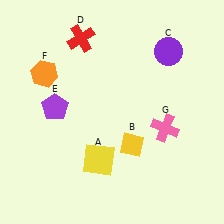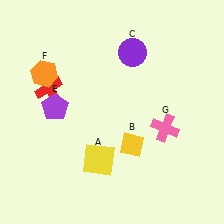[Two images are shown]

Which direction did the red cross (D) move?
The red cross (D) moved down.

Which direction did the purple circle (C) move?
The purple circle (C) moved left.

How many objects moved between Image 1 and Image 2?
2 objects moved between the two images.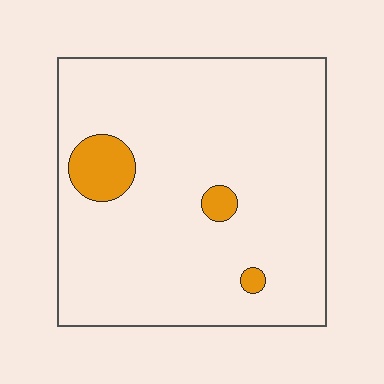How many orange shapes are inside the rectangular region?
3.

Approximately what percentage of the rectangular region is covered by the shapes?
Approximately 5%.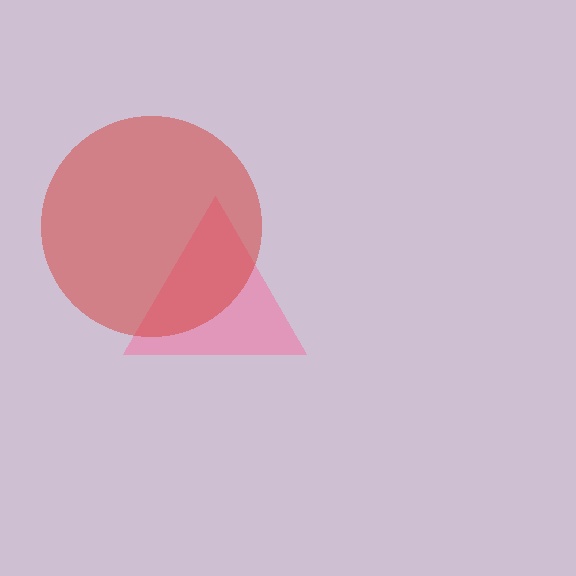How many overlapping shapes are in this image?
There are 2 overlapping shapes in the image.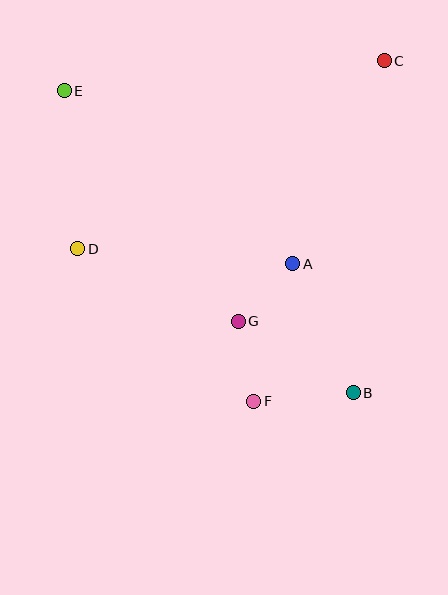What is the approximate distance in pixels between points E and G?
The distance between E and G is approximately 289 pixels.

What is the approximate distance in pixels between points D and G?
The distance between D and G is approximately 177 pixels.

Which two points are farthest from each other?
Points B and E are farthest from each other.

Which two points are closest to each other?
Points A and G are closest to each other.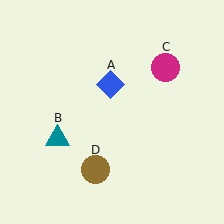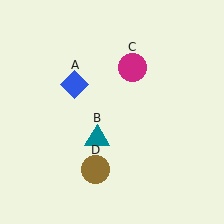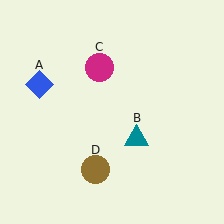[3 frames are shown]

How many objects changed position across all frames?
3 objects changed position: blue diamond (object A), teal triangle (object B), magenta circle (object C).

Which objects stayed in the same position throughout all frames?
Brown circle (object D) remained stationary.